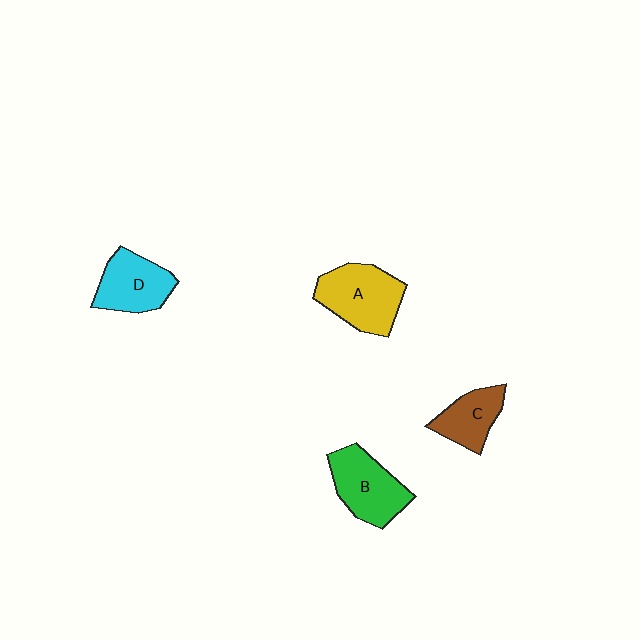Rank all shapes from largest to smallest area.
From largest to smallest: A (yellow), B (green), D (cyan), C (brown).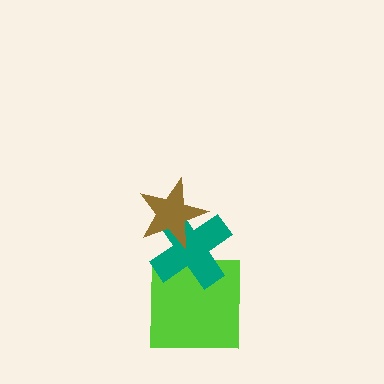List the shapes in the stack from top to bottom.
From top to bottom: the brown star, the teal cross, the lime square.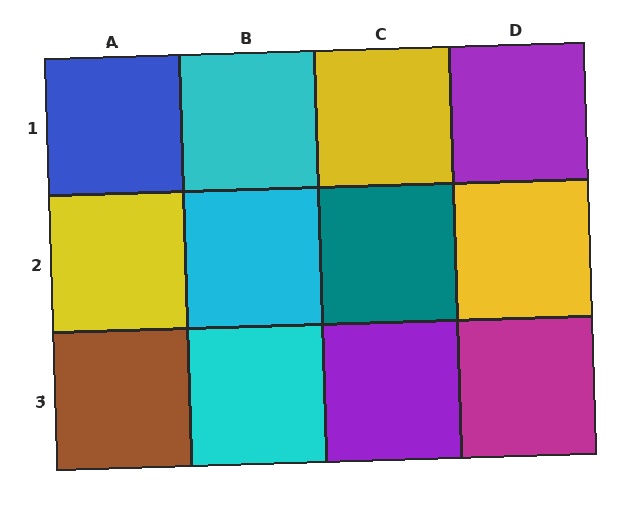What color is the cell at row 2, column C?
Teal.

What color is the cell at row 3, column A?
Brown.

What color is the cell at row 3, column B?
Cyan.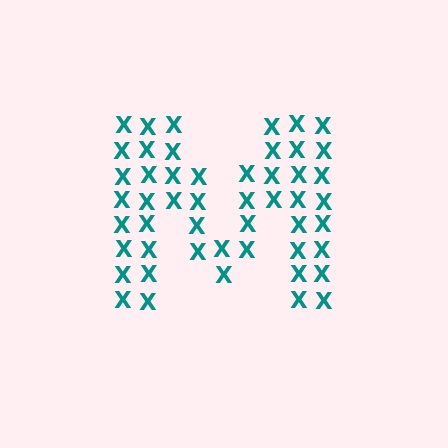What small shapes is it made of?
It is made of small letter X's.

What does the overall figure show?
The overall figure shows the letter M.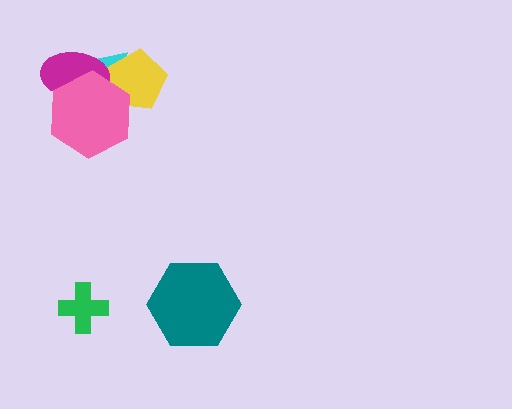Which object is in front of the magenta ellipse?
The pink hexagon is in front of the magenta ellipse.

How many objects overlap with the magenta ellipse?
2 objects overlap with the magenta ellipse.